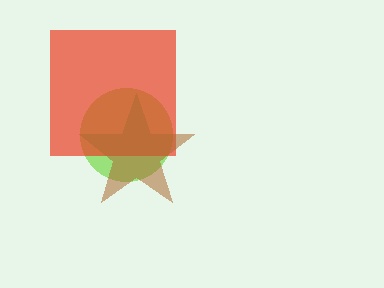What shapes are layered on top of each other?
The layered shapes are: a lime circle, a red square, a brown star.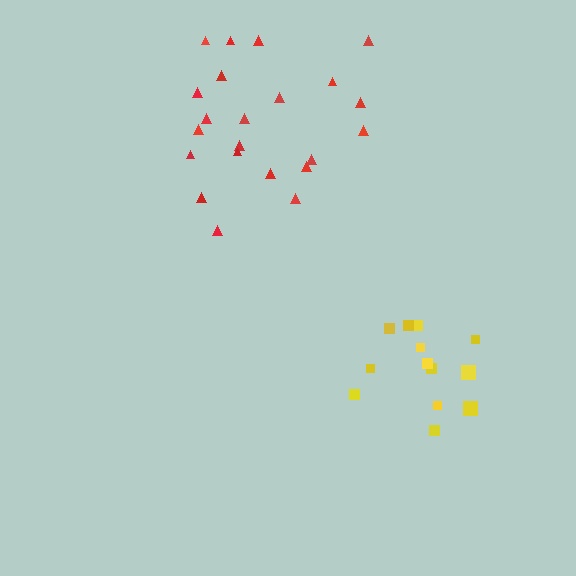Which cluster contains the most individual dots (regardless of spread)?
Red (22).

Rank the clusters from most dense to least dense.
red, yellow.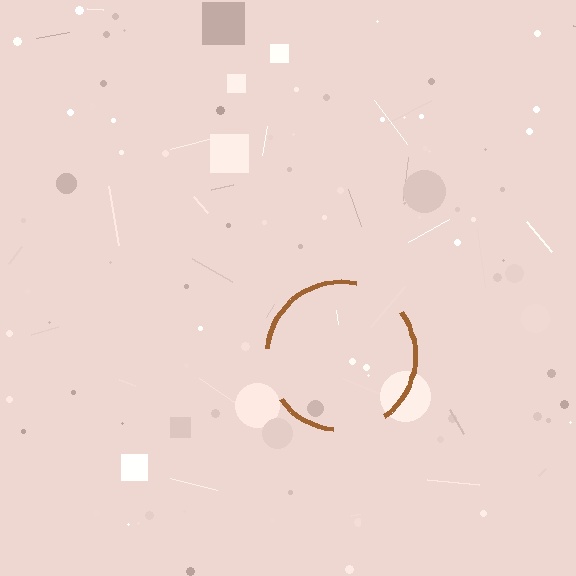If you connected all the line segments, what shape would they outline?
They would outline a circle.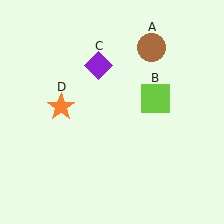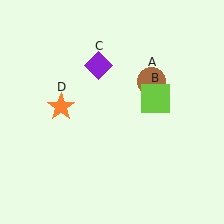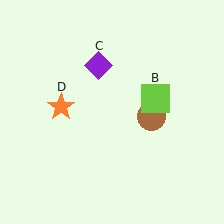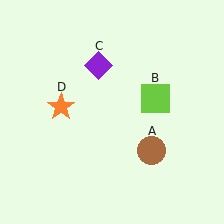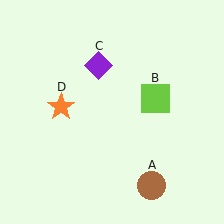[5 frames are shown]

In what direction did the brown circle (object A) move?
The brown circle (object A) moved down.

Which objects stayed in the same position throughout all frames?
Lime square (object B) and purple diamond (object C) and orange star (object D) remained stationary.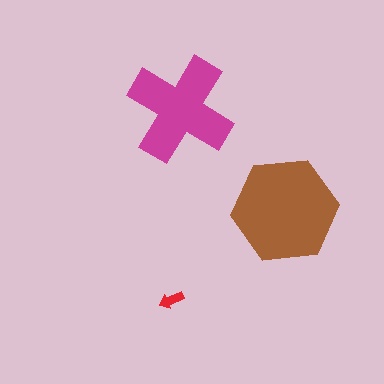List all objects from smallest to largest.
The red arrow, the magenta cross, the brown hexagon.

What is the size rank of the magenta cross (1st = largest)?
2nd.